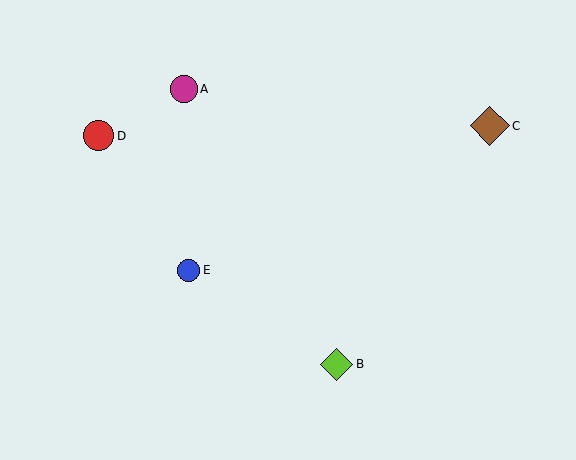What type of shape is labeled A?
Shape A is a magenta circle.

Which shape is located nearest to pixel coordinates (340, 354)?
The lime diamond (labeled B) at (337, 364) is nearest to that location.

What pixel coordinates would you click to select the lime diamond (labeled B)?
Click at (337, 364) to select the lime diamond B.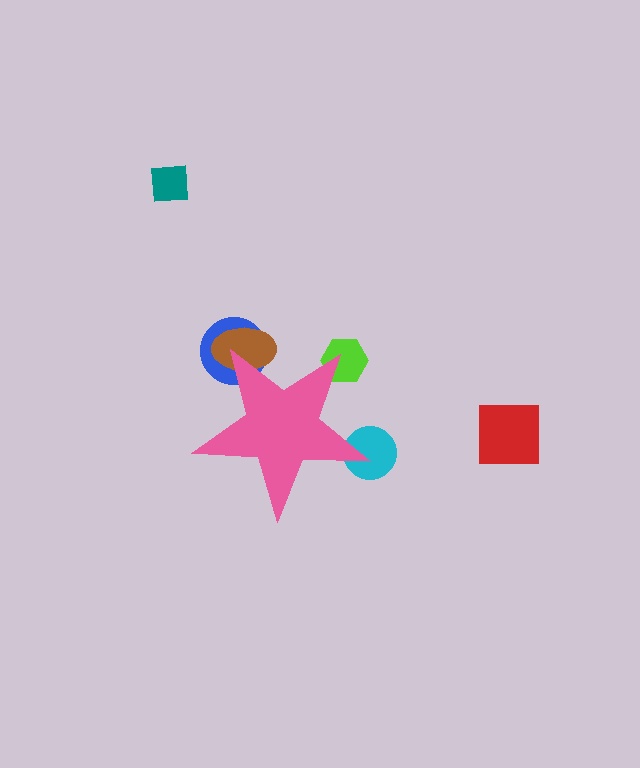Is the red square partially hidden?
No, the red square is fully visible.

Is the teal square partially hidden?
No, the teal square is fully visible.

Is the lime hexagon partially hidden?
Yes, the lime hexagon is partially hidden behind the pink star.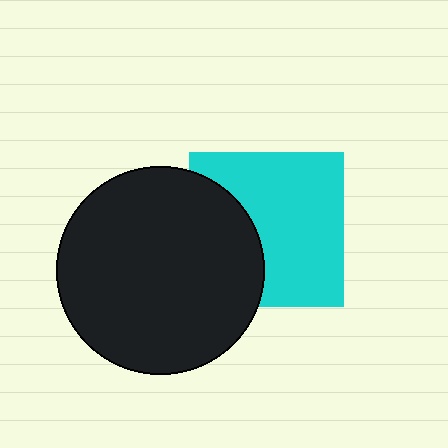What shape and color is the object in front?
The object in front is a black circle.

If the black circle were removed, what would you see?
You would see the complete cyan square.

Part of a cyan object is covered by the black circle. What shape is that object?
It is a square.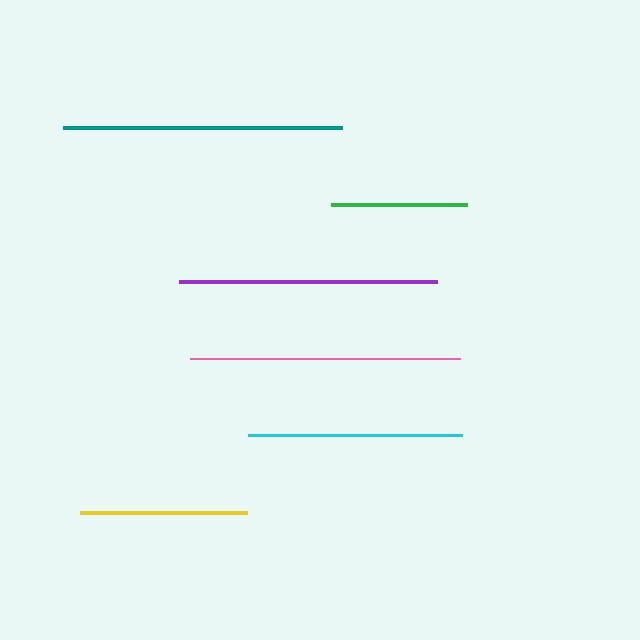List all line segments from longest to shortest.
From longest to shortest: teal, pink, purple, cyan, yellow, green.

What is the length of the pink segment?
The pink segment is approximately 271 pixels long.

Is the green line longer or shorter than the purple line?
The purple line is longer than the green line.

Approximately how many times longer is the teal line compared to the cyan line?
The teal line is approximately 1.3 times the length of the cyan line.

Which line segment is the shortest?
The green line is the shortest at approximately 137 pixels.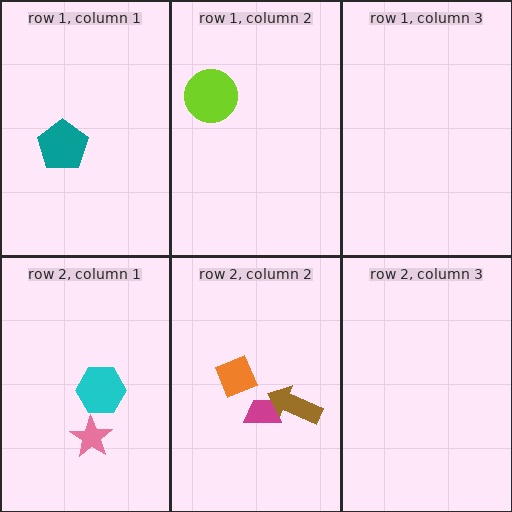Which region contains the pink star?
The row 2, column 1 region.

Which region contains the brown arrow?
The row 2, column 2 region.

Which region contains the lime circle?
The row 1, column 2 region.